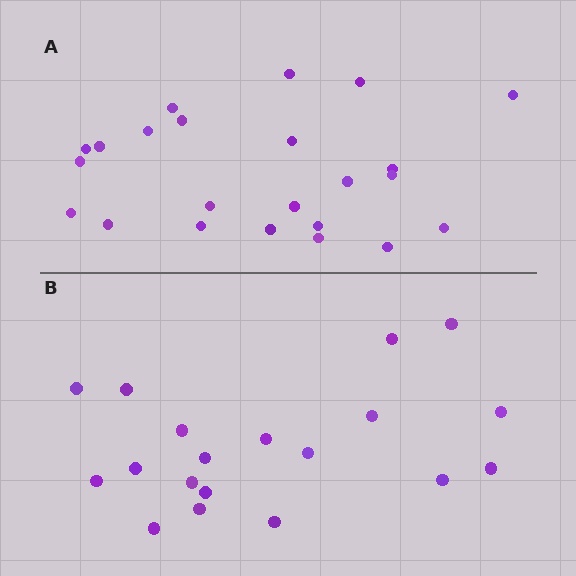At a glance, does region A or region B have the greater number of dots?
Region A (the top region) has more dots.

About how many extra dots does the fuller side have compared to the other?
Region A has about 4 more dots than region B.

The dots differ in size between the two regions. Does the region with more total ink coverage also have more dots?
No. Region B has more total ink coverage because its dots are larger, but region A actually contains more individual dots. Total area can be misleading — the number of items is what matters here.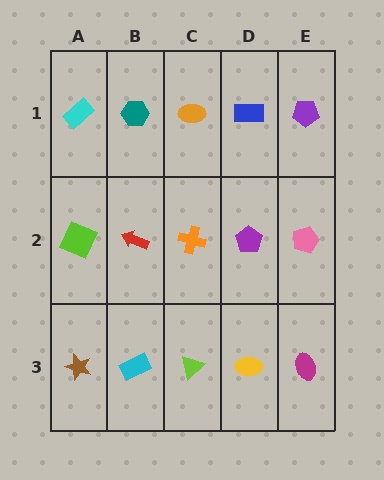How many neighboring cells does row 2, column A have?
3.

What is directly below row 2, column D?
A yellow ellipse.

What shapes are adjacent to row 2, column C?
An orange ellipse (row 1, column C), a lime triangle (row 3, column C), a red arrow (row 2, column B), a purple pentagon (row 2, column D).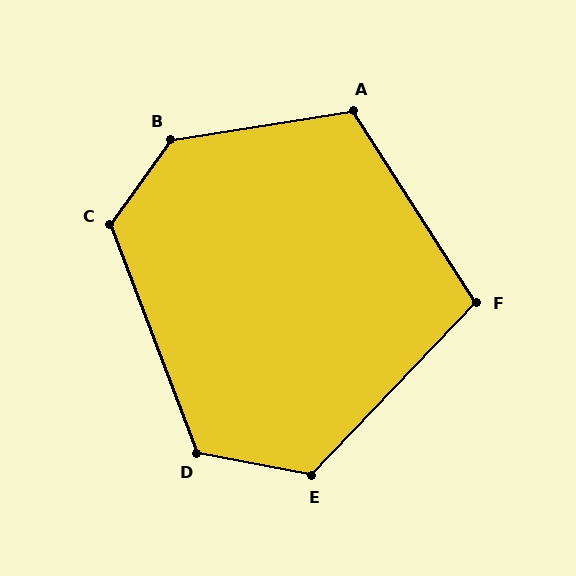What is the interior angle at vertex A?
Approximately 114 degrees (obtuse).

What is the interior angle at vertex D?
Approximately 122 degrees (obtuse).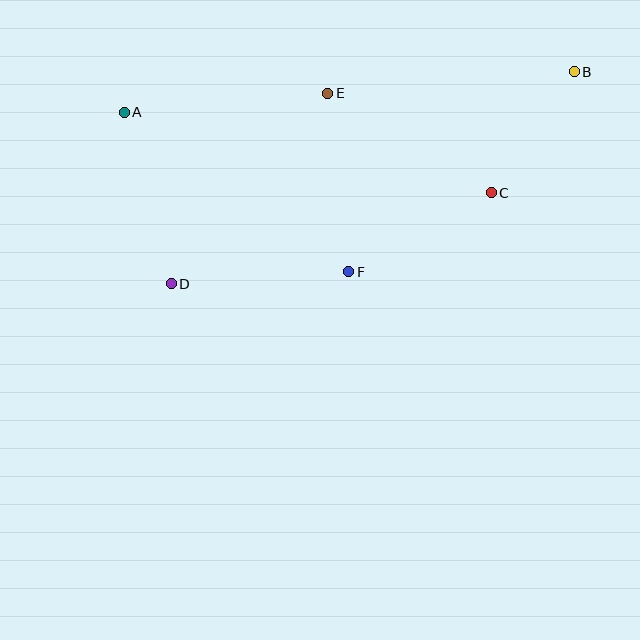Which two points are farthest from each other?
Points B and D are farthest from each other.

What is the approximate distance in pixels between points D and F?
The distance between D and F is approximately 178 pixels.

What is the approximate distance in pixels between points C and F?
The distance between C and F is approximately 163 pixels.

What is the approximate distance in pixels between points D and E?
The distance between D and E is approximately 246 pixels.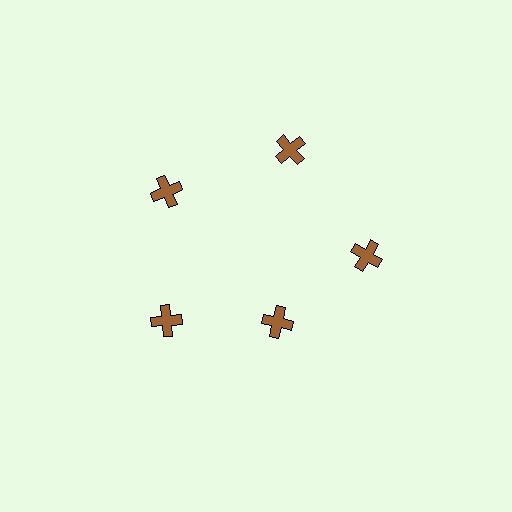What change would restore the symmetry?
The symmetry would be restored by moving it outward, back onto the ring so that all 5 crosses sit at equal angles and equal distance from the center.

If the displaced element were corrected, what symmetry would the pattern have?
It would have 5-fold rotational symmetry — the pattern would map onto itself every 72 degrees.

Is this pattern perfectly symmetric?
No. The 5 brown crosses are arranged in a ring, but one element near the 5 o'clock position is pulled inward toward the center, breaking the 5-fold rotational symmetry.